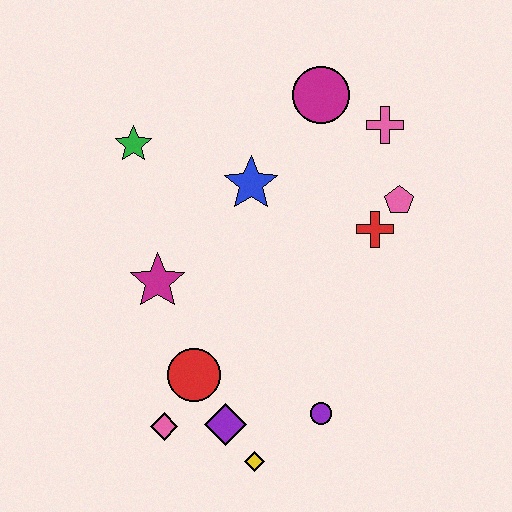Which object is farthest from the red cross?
The pink diamond is farthest from the red cross.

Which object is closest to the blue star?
The magenta circle is closest to the blue star.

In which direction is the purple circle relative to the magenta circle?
The purple circle is below the magenta circle.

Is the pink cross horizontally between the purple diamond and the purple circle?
No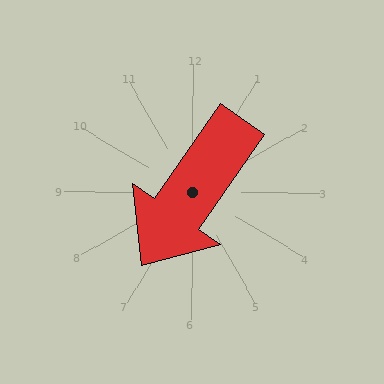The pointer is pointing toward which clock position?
Roughly 7 o'clock.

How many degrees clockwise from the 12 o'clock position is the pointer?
Approximately 215 degrees.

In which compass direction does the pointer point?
Southwest.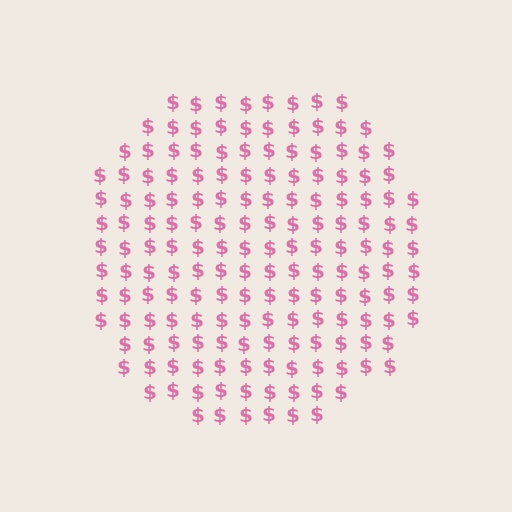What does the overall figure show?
The overall figure shows a circle.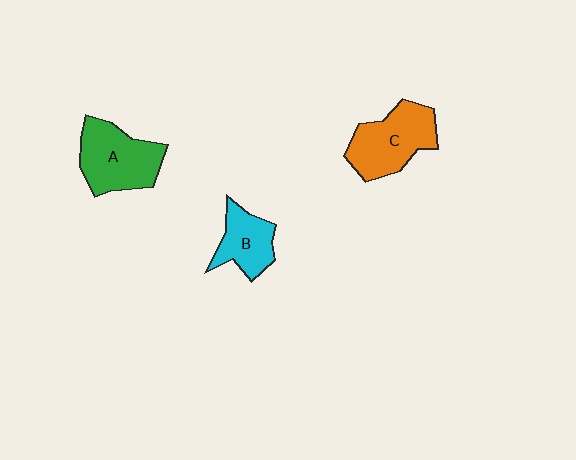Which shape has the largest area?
Shape A (green).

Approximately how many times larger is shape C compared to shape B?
Approximately 1.5 times.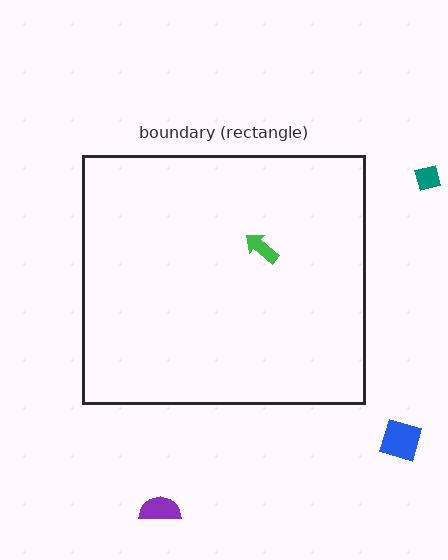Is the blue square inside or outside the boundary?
Outside.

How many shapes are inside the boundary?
1 inside, 3 outside.